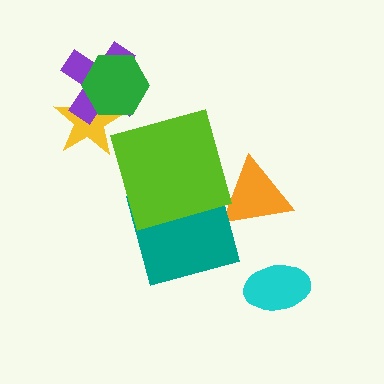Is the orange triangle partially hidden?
Yes, it is partially covered by another shape.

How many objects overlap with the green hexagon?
2 objects overlap with the green hexagon.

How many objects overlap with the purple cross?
2 objects overlap with the purple cross.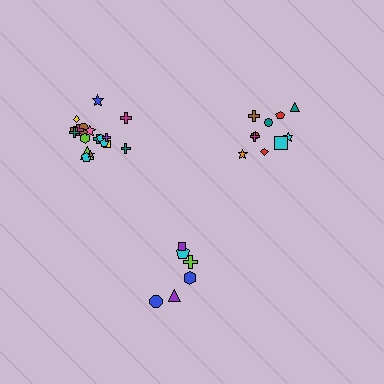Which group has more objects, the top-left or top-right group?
The top-left group.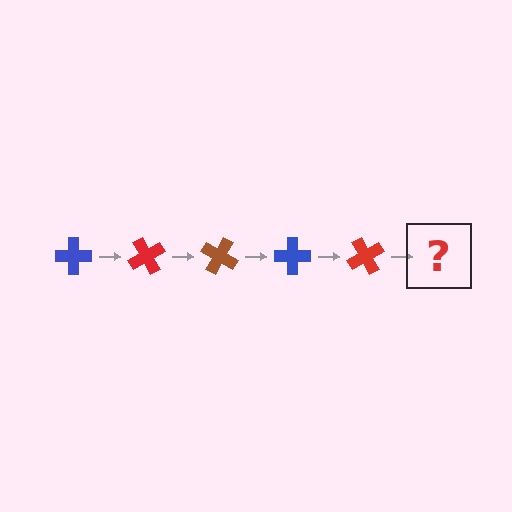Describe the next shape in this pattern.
It should be a brown cross, rotated 300 degrees from the start.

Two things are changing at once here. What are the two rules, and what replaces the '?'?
The two rules are that it rotates 60 degrees each step and the color cycles through blue, red, and brown. The '?' should be a brown cross, rotated 300 degrees from the start.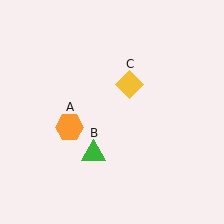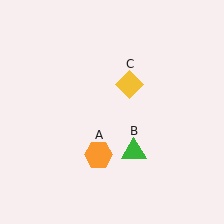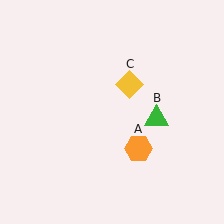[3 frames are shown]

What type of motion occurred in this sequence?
The orange hexagon (object A), green triangle (object B) rotated counterclockwise around the center of the scene.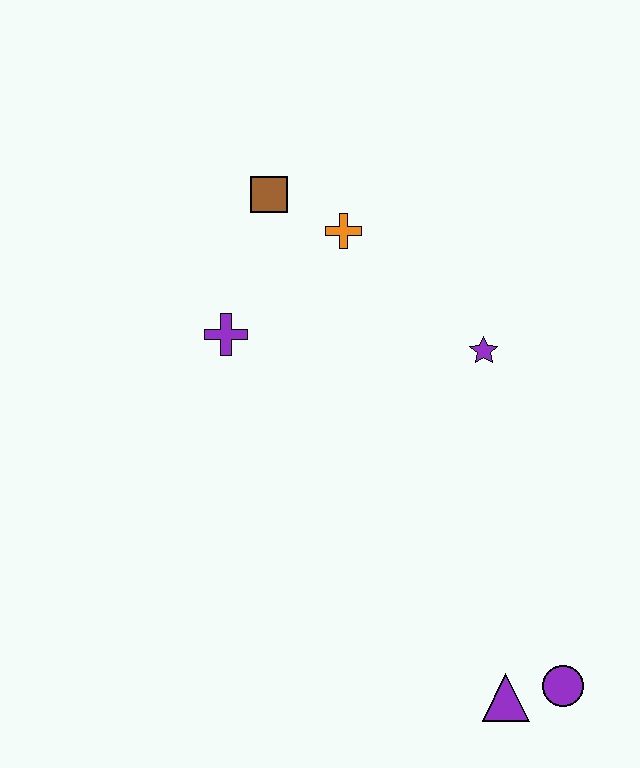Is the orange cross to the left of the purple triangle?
Yes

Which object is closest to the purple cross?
The brown square is closest to the purple cross.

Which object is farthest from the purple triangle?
The brown square is farthest from the purple triangle.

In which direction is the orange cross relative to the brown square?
The orange cross is to the right of the brown square.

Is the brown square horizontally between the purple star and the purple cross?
Yes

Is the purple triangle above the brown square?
No